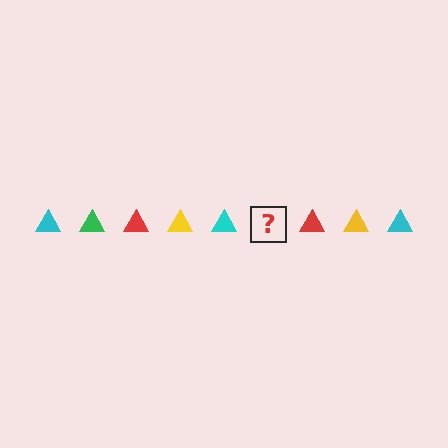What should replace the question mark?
The question mark should be replaced with a green triangle.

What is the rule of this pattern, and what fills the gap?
The rule is that the pattern cycles through cyan, green, red, yellow triangles. The gap should be filled with a green triangle.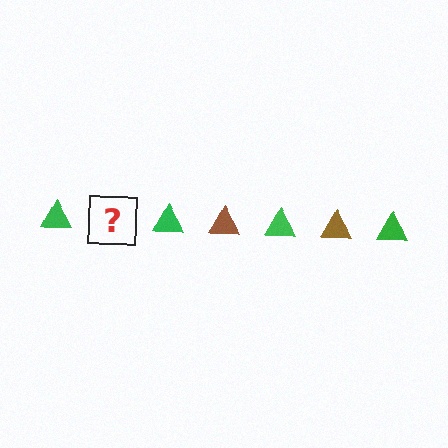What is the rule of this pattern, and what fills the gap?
The rule is that the pattern cycles through green, brown triangles. The gap should be filled with a brown triangle.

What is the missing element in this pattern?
The missing element is a brown triangle.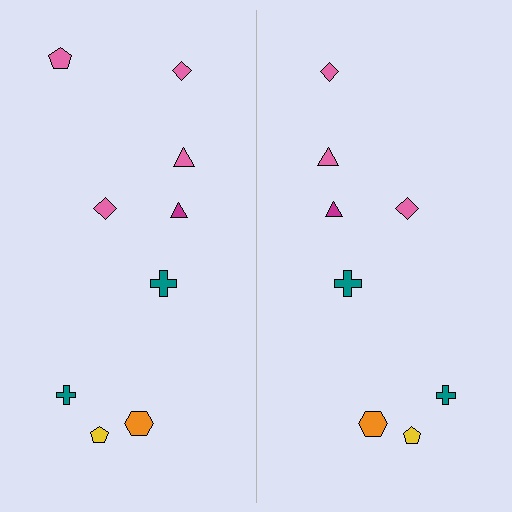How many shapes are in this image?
There are 17 shapes in this image.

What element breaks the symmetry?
A pink pentagon is missing from the right side.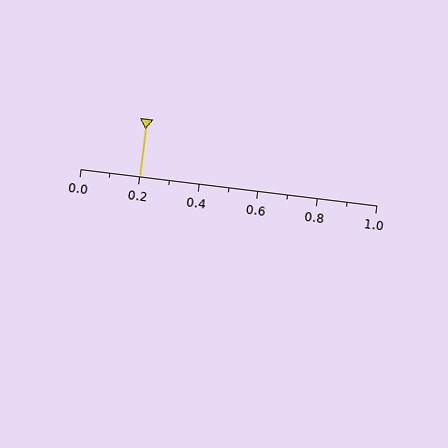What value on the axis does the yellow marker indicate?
The marker indicates approximately 0.2.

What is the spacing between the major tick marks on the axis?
The major ticks are spaced 0.2 apart.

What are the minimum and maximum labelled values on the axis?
The axis runs from 0.0 to 1.0.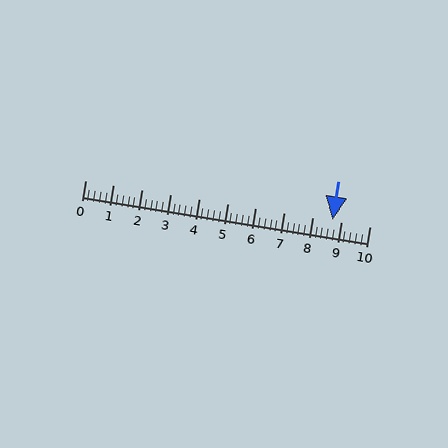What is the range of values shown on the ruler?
The ruler shows values from 0 to 10.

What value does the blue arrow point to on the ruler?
The blue arrow points to approximately 8.7.